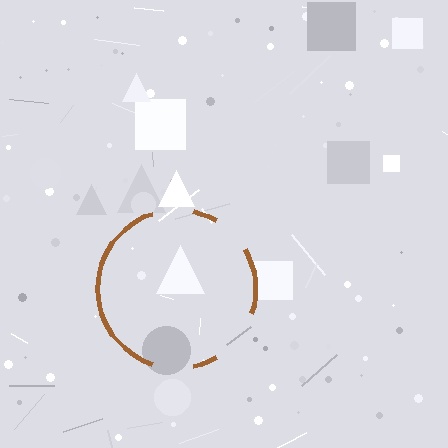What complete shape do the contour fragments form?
The contour fragments form a circle.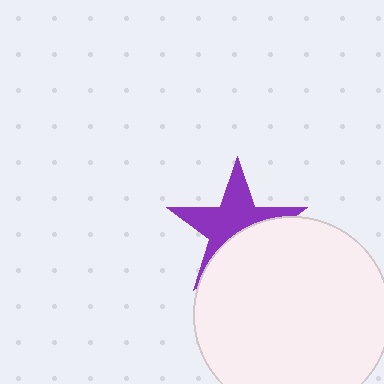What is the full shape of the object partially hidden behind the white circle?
The partially hidden object is a purple star.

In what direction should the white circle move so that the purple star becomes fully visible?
The white circle should move down. That is the shortest direction to clear the overlap and leave the purple star fully visible.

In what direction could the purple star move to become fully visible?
The purple star could move up. That would shift it out from behind the white circle entirely.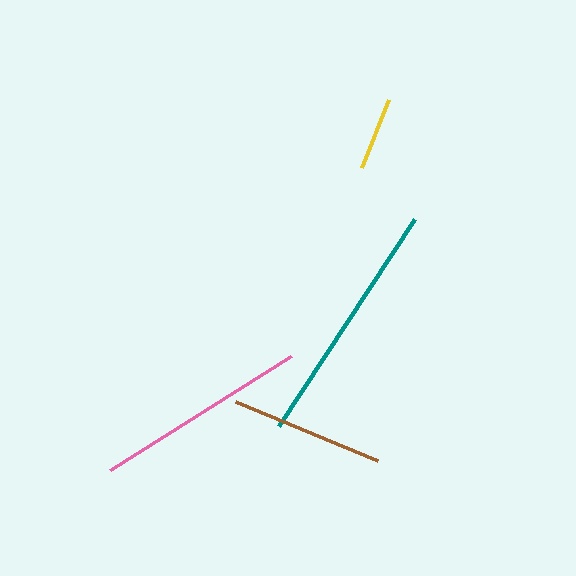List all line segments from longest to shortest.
From longest to shortest: teal, pink, brown, yellow.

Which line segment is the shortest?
The yellow line is the shortest at approximately 73 pixels.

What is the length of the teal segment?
The teal segment is approximately 247 pixels long.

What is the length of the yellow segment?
The yellow segment is approximately 73 pixels long.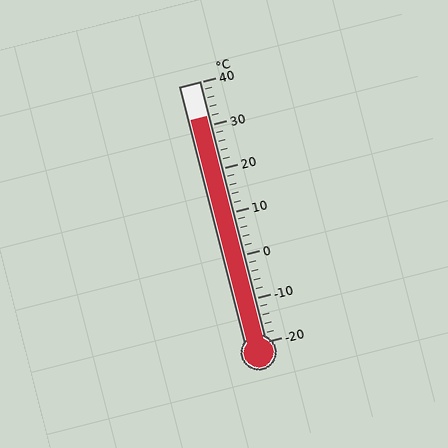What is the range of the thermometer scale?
The thermometer scale ranges from -20°C to 40°C.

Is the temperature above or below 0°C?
The temperature is above 0°C.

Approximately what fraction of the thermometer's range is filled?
The thermometer is filled to approximately 85% of its range.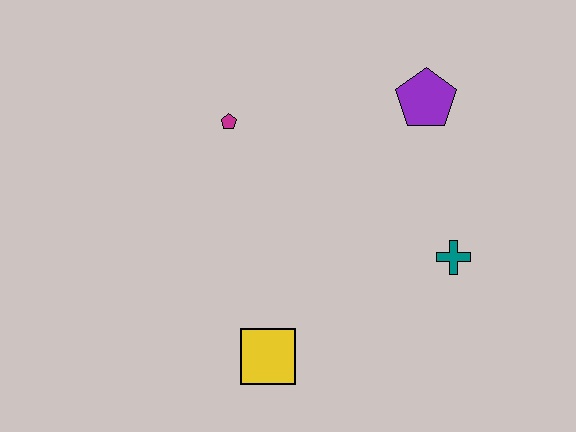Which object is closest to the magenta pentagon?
The purple pentagon is closest to the magenta pentagon.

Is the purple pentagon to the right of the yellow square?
Yes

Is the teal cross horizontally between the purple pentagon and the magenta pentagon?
No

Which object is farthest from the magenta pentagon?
The teal cross is farthest from the magenta pentagon.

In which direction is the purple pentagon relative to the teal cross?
The purple pentagon is above the teal cross.